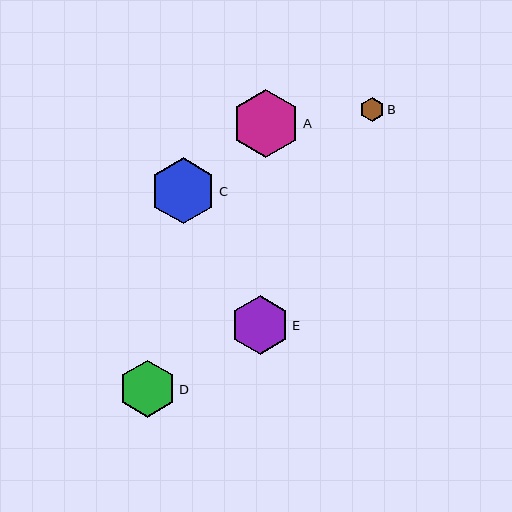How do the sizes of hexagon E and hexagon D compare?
Hexagon E and hexagon D are approximately the same size.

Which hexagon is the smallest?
Hexagon B is the smallest with a size of approximately 24 pixels.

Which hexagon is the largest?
Hexagon A is the largest with a size of approximately 68 pixels.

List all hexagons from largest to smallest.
From largest to smallest: A, C, E, D, B.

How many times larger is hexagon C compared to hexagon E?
Hexagon C is approximately 1.1 times the size of hexagon E.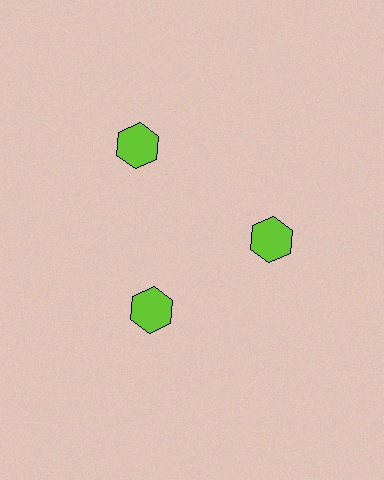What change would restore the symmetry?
The symmetry would be restored by moving it inward, back onto the ring so that all 3 hexagons sit at equal angles and equal distance from the center.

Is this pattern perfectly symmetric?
No. The 3 lime hexagons are arranged in a ring, but one element near the 11 o'clock position is pushed outward from the center, breaking the 3-fold rotational symmetry.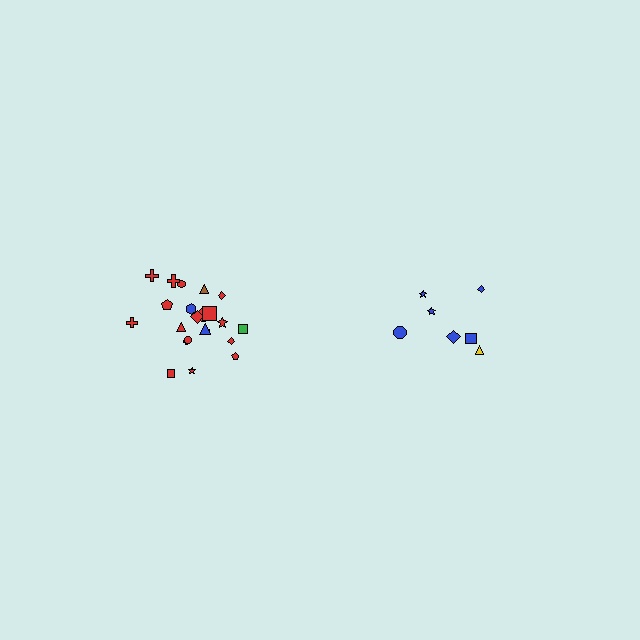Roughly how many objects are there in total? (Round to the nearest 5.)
Roughly 30 objects in total.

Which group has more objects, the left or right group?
The left group.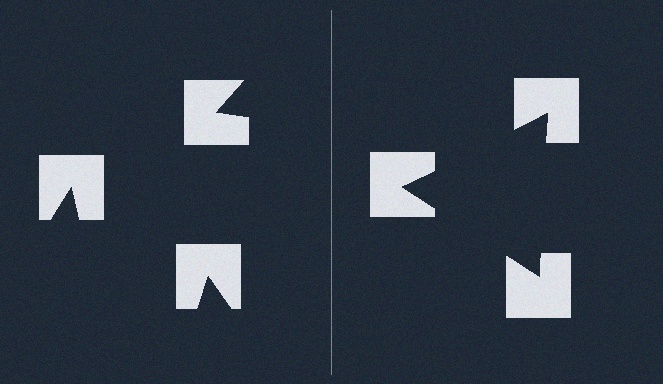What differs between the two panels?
The notched squares are positioned identically on both sides; only the wedge orientations differ. On the right they align to a triangle; on the left they are misaligned.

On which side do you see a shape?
An illusory triangle appears on the right side. On the left side the wedge cuts are rotated, so no coherent shape forms.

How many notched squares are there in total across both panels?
6 — 3 on each side.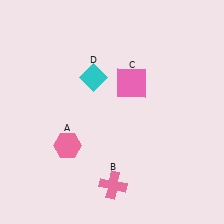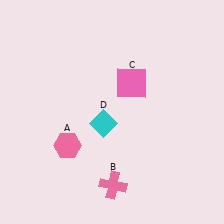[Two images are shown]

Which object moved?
The cyan diamond (D) moved down.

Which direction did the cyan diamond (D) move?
The cyan diamond (D) moved down.